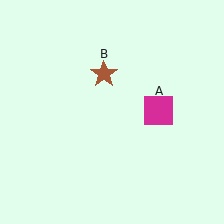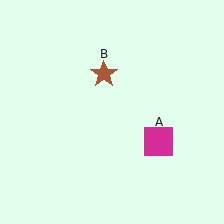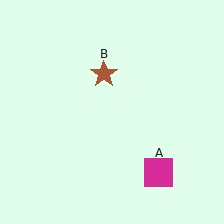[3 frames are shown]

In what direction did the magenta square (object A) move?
The magenta square (object A) moved down.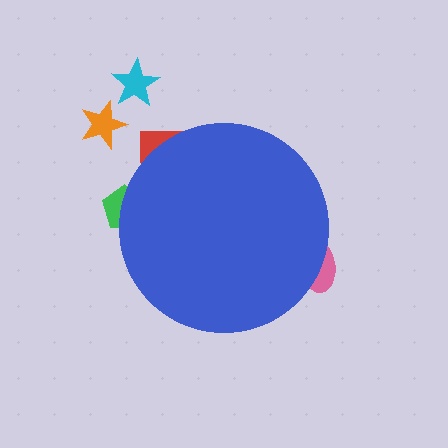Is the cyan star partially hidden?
No, the cyan star is fully visible.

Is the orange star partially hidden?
No, the orange star is fully visible.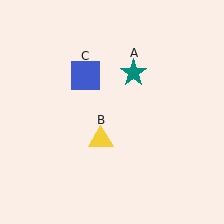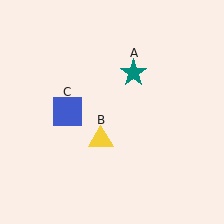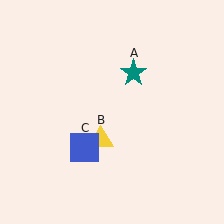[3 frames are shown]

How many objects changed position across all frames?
1 object changed position: blue square (object C).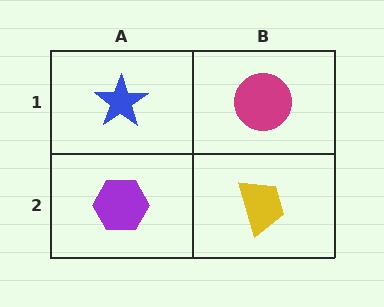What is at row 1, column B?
A magenta circle.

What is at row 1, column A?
A blue star.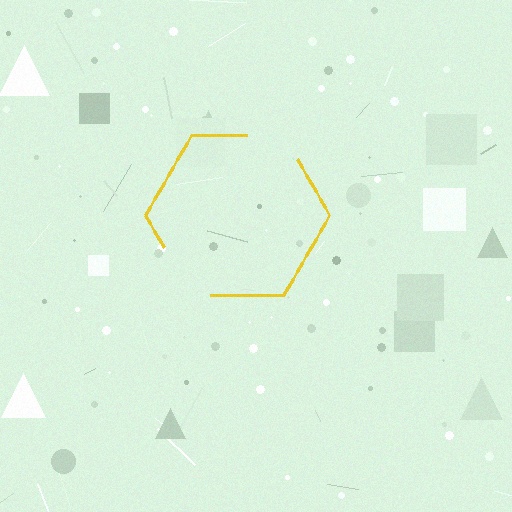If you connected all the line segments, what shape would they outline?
They would outline a hexagon.